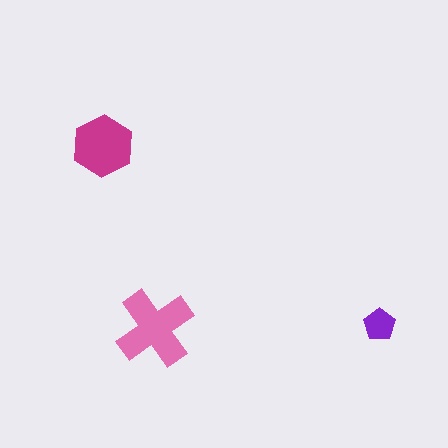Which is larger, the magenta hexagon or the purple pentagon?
The magenta hexagon.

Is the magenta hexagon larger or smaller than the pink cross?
Smaller.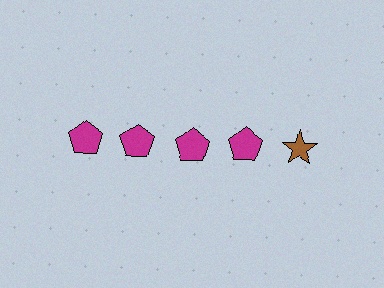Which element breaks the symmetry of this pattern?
The brown star in the top row, rightmost column breaks the symmetry. All other shapes are magenta pentagons.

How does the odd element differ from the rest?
It differs in both color (brown instead of magenta) and shape (star instead of pentagon).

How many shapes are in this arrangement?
There are 5 shapes arranged in a grid pattern.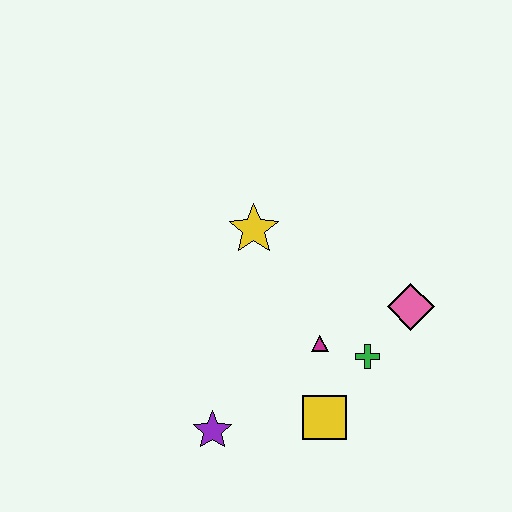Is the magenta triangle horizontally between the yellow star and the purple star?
No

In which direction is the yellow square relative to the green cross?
The yellow square is below the green cross.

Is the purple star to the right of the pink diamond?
No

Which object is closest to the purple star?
The yellow square is closest to the purple star.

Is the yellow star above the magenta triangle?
Yes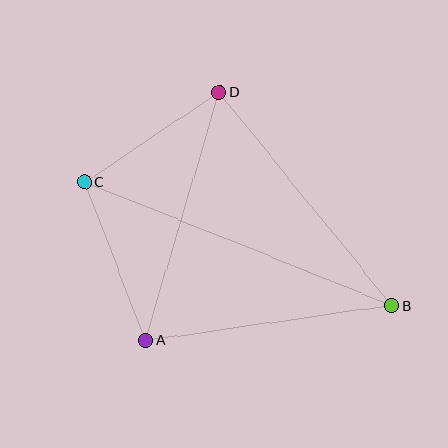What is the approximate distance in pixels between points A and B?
The distance between A and B is approximately 249 pixels.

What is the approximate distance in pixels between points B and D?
The distance between B and D is approximately 274 pixels.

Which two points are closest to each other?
Points C and D are closest to each other.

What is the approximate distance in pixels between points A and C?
The distance between A and C is approximately 170 pixels.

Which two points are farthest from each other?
Points B and C are farthest from each other.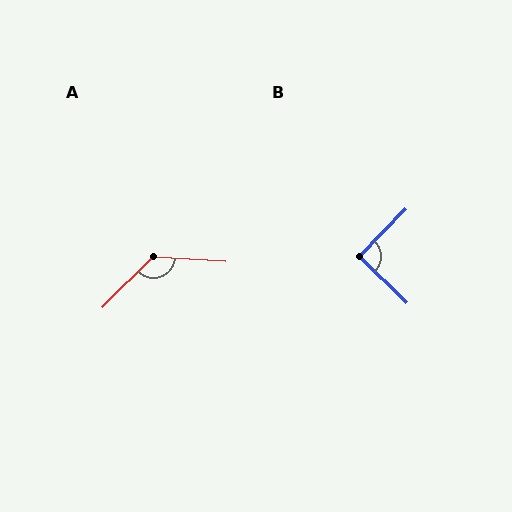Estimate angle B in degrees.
Approximately 90 degrees.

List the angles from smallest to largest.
B (90°), A (131°).